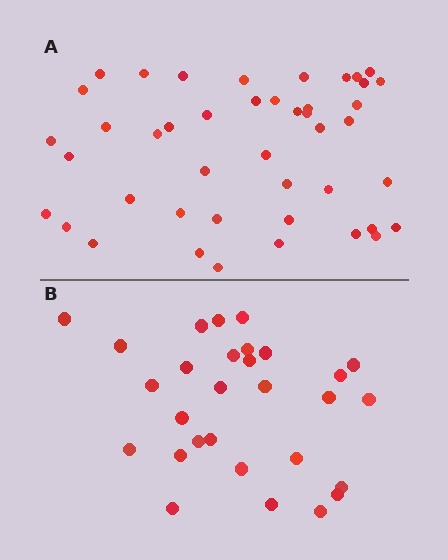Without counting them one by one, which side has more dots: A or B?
Region A (the top region) has more dots.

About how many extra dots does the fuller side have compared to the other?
Region A has approximately 15 more dots than region B.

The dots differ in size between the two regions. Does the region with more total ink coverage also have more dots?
No. Region B has more total ink coverage because its dots are larger, but region A actually contains more individual dots. Total area can be misleading — the number of items is what matters here.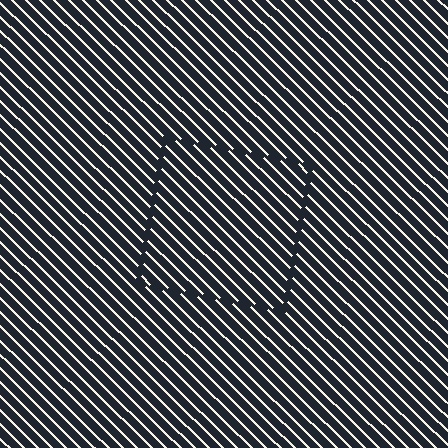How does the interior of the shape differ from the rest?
The interior of the shape contains the same grating, shifted by half a period — the contour is defined by the phase discontinuity where line-ends from the inner and outer gratings abut.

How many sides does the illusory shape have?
4 sides — the line-ends trace a square.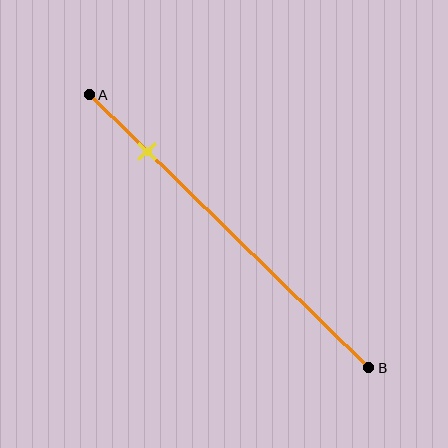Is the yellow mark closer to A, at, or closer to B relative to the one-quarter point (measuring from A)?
The yellow mark is closer to point A than the one-quarter point of segment AB.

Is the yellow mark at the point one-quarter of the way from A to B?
No, the mark is at about 20% from A, not at the 25% one-quarter point.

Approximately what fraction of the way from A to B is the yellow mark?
The yellow mark is approximately 20% of the way from A to B.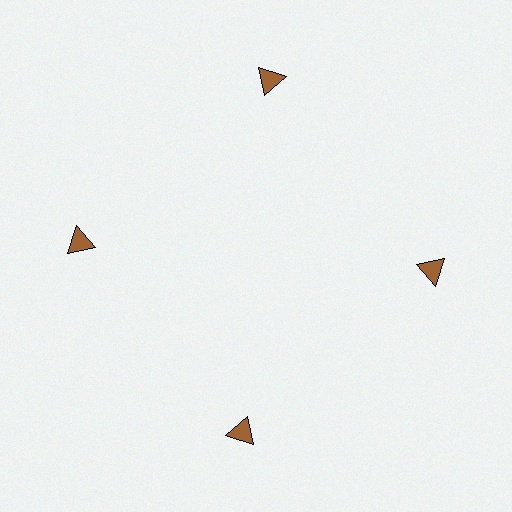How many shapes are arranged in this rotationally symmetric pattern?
There are 4 shapes, arranged in 4 groups of 1.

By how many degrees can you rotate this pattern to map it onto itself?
The pattern maps onto itself every 90 degrees of rotation.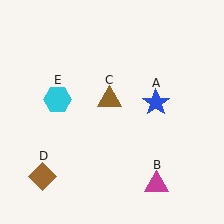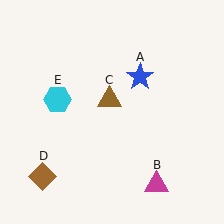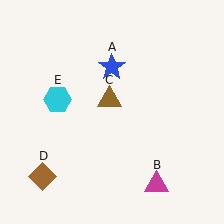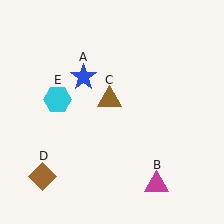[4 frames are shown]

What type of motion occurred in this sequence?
The blue star (object A) rotated counterclockwise around the center of the scene.